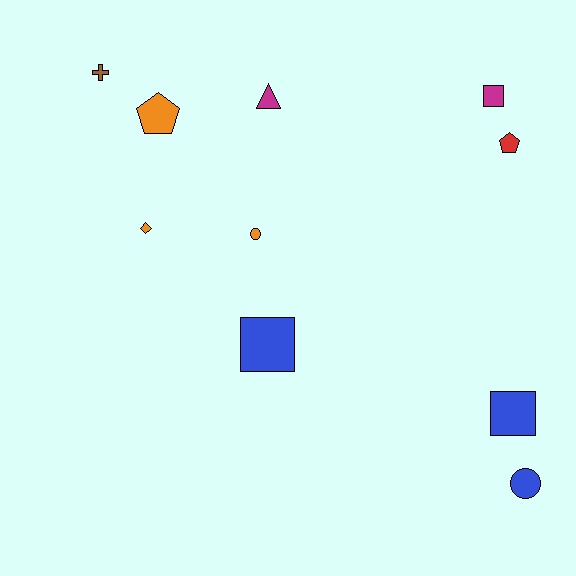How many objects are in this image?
There are 10 objects.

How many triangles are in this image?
There is 1 triangle.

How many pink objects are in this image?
There are no pink objects.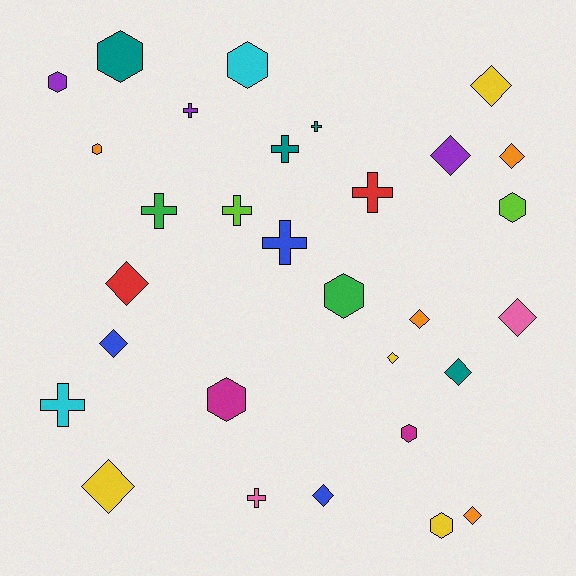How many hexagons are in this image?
There are 9 hexagons.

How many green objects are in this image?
There are 2 green objects.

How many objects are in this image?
There are 30 objects.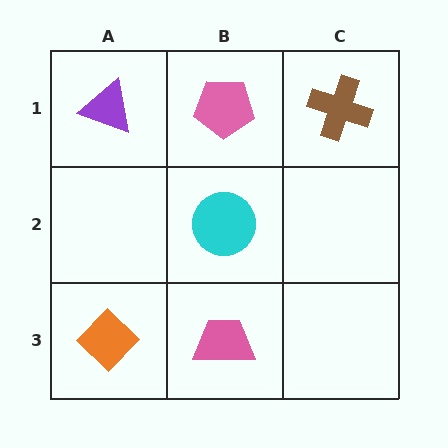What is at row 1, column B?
A pink pentagon.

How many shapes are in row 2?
1 shape.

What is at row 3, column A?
An orange diamond.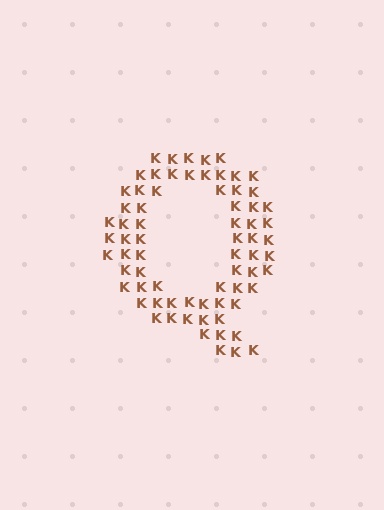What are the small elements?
The small elements are letter K's.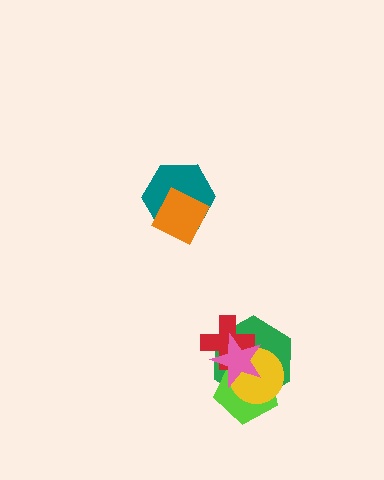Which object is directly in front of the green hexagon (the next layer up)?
The lime pentagon is directly in front of the green hexagon.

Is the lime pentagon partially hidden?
Yes, it is partially covered by another shape.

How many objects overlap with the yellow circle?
4 objects overlap with the yellow circle.